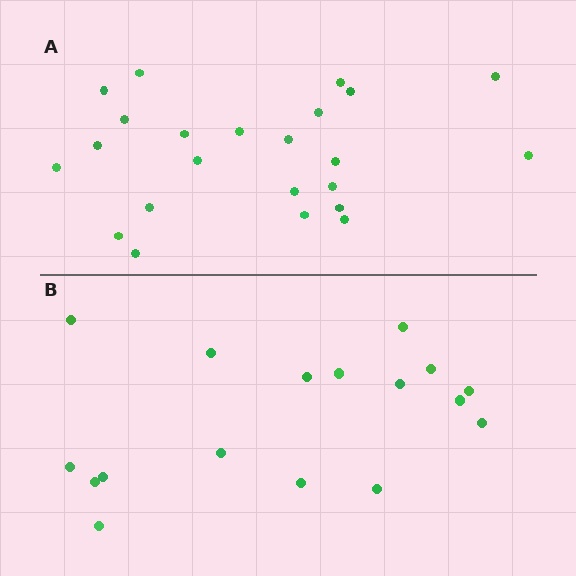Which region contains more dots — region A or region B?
Region A (the top region) has more dots.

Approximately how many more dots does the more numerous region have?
Region A has about 6 more dots than region B.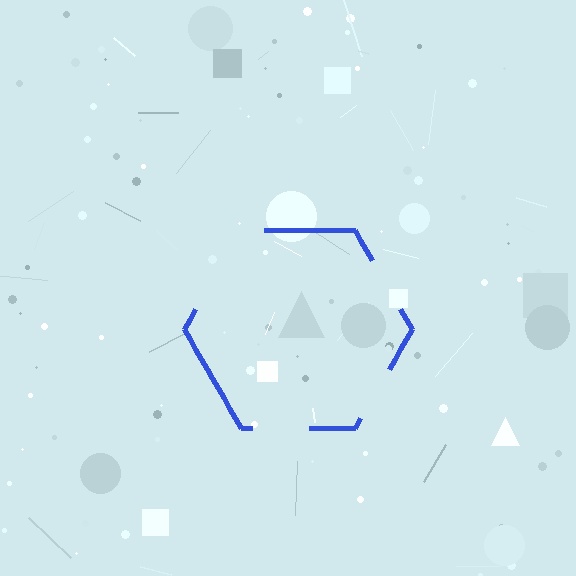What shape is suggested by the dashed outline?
The dashed outline suggests a hexagon.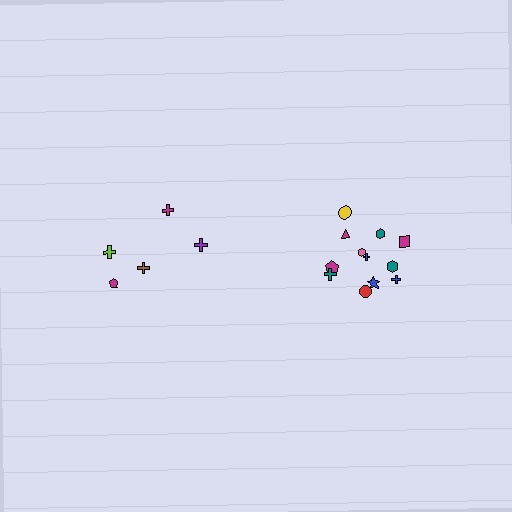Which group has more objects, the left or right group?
The right group.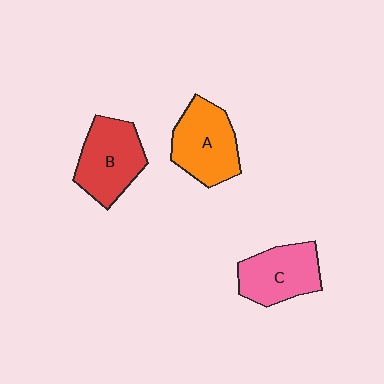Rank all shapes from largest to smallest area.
From largest to smallest: B (red), A (orange), C (pink).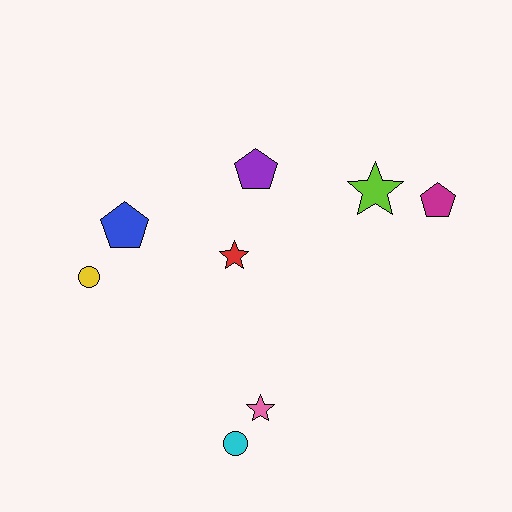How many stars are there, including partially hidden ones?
There are 3 stars.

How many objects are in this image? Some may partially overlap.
There are 8 objects.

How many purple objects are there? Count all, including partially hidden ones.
There is 1 purple object.